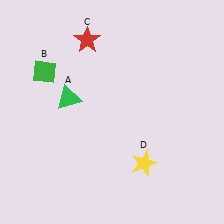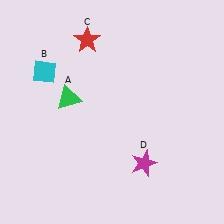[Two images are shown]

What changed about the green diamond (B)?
In Image 1, B is green. In Image 2, it changed to cyan.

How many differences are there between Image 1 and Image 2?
There are 2 differences between the two images.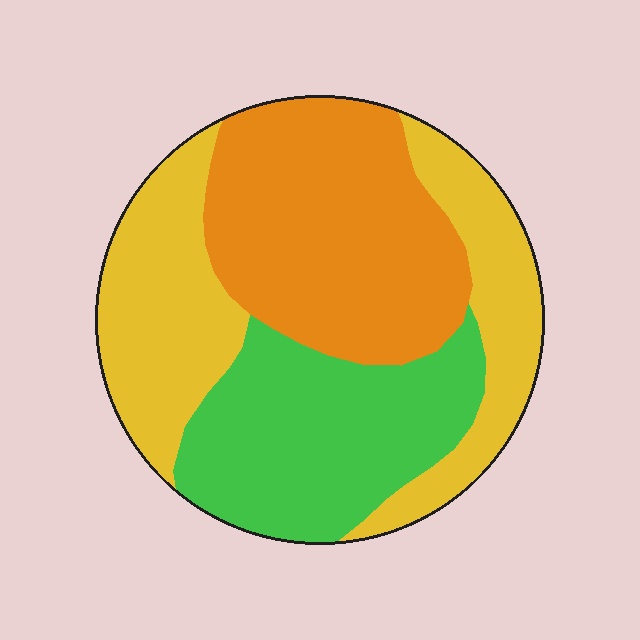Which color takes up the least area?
Green, at roughly 30%.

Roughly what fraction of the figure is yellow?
Yellow takes up between a quarter and a half of the figure.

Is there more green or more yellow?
Yellow.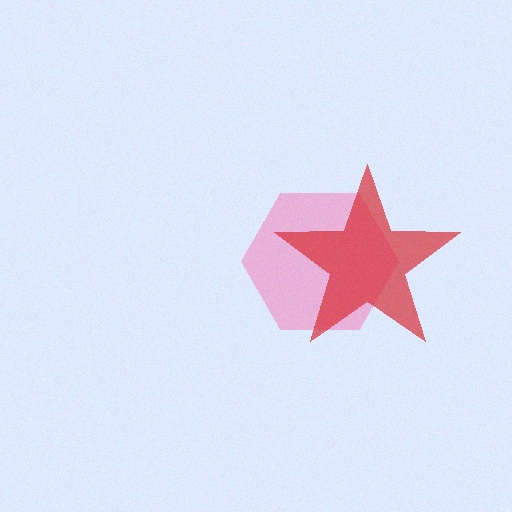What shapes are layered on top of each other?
The layered shapes are: a pink hexagon, a red star.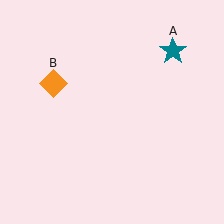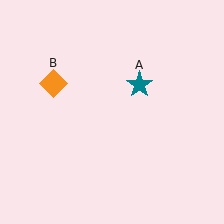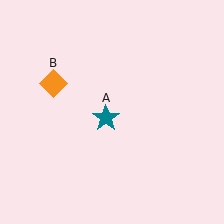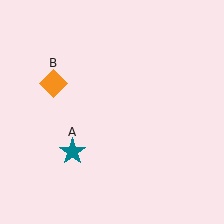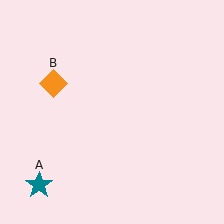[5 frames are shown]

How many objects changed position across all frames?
1 object changed position: teal star (object A).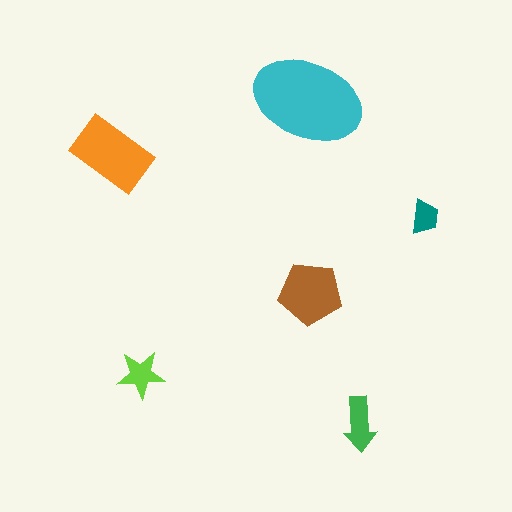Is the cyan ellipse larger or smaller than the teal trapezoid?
Larger.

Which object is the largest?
The cyan ellipse.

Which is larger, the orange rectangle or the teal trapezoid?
The orange rectangle.